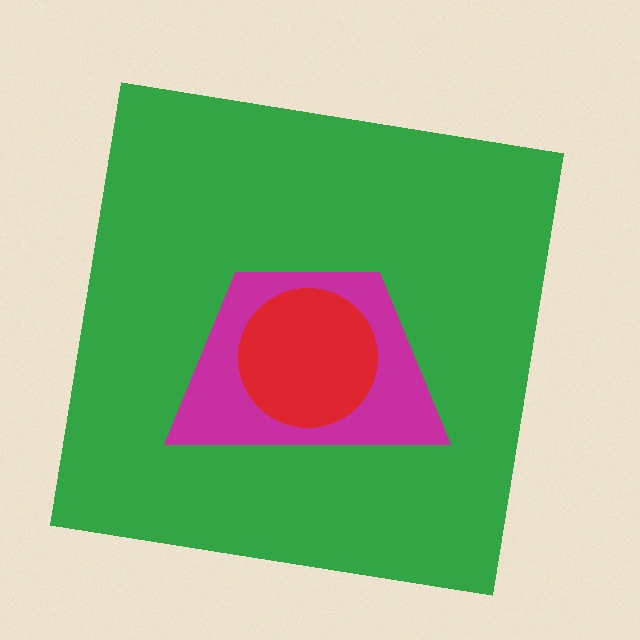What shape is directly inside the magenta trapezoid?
The red circle.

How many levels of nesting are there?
3.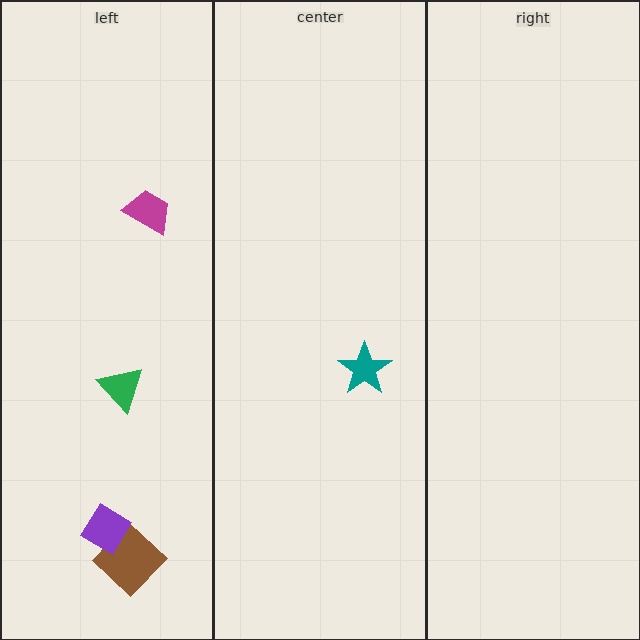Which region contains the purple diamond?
The left region.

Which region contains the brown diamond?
The left region.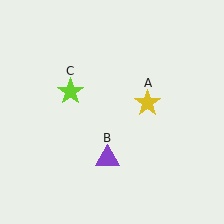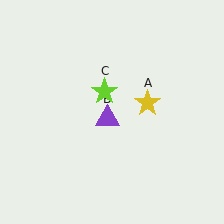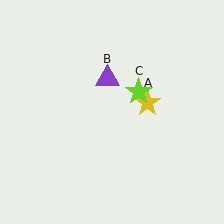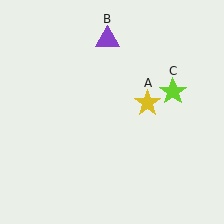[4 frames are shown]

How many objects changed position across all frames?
2 objects changed position: purple triangle (object B), lime star (object C).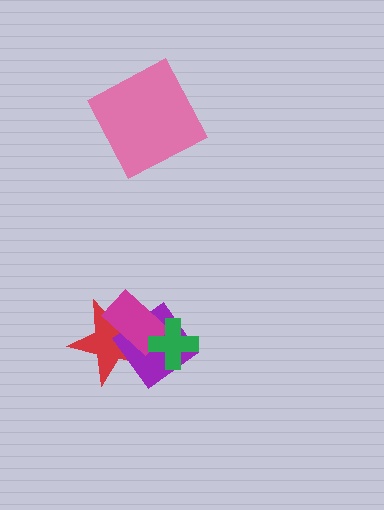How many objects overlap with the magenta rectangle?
3 objects overlap with the magenta rectangle.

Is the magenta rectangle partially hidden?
Yes, it is partially covered by another shape.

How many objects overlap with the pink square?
0 objects overlap with the pink square.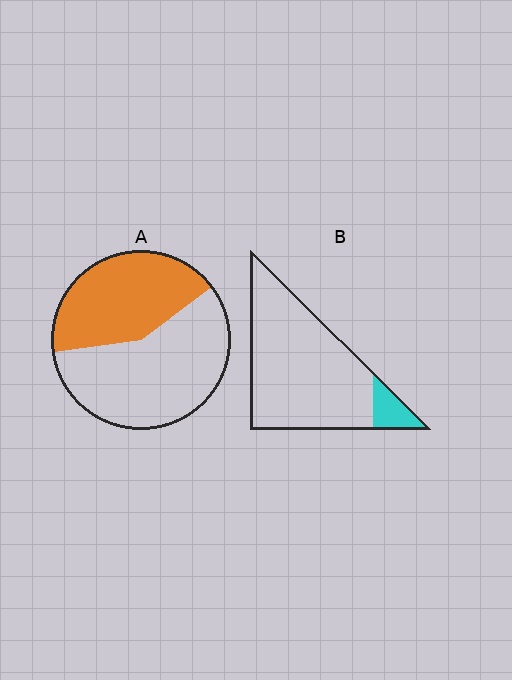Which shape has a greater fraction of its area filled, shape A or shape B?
Shape A.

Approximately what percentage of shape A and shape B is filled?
A is approximately 40% and B is approximately 10%.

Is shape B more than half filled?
No.